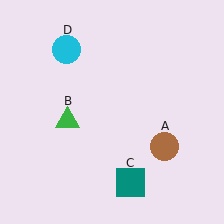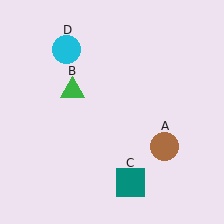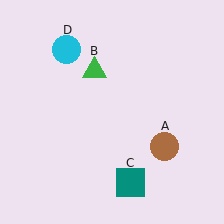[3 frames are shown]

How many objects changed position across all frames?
1 object changed position: green triangle (object B).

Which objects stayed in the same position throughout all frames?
Brown circle (object A) and teal square (object C) and cyan circle (object D) remained stationary.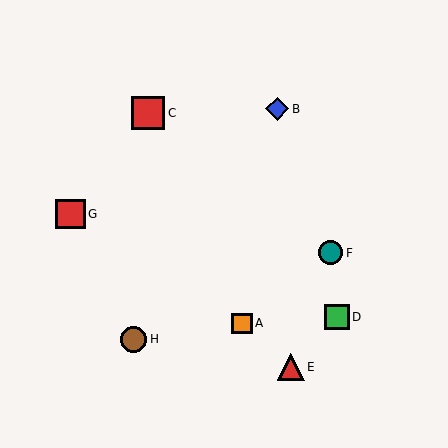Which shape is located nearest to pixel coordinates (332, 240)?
The teal circle (labeled F) at (331, 253) is nearest to that location.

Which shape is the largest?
The red square (labeled C) is the largest.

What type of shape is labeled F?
Shape F is a teal circle.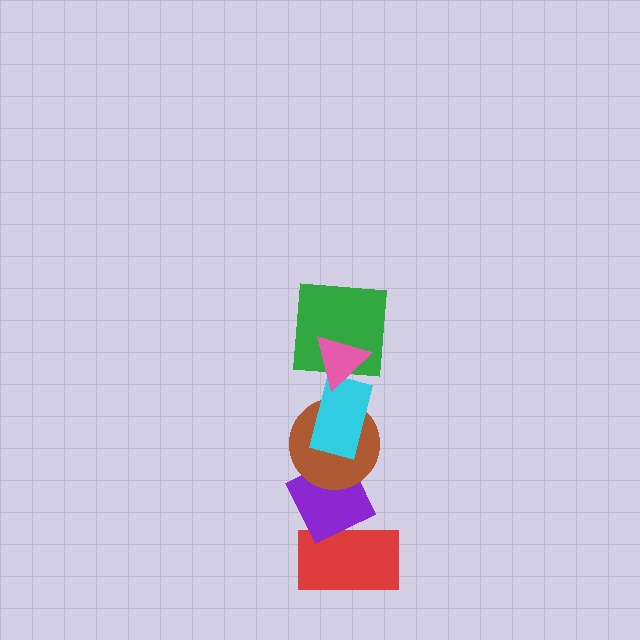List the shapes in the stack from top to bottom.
From top to bottom: the pink triangle, the green square, the cyan rectangle, the brown circle, the purple diamond, the red rectangle.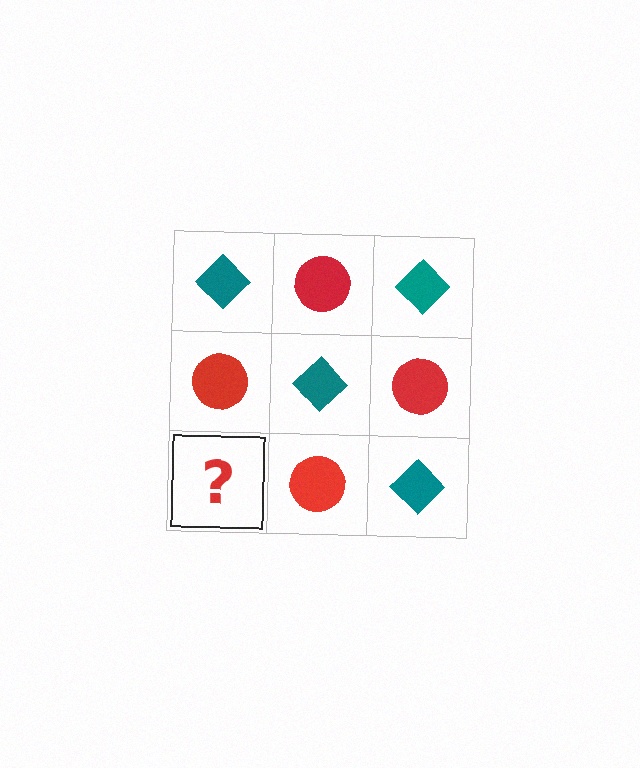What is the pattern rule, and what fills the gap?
The rule is that it alternates teal diamond and red circle in a checkerboard pattern. The gap should be filled with a teal diamond.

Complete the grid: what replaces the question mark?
The question mark should be replaced with a teal diamond.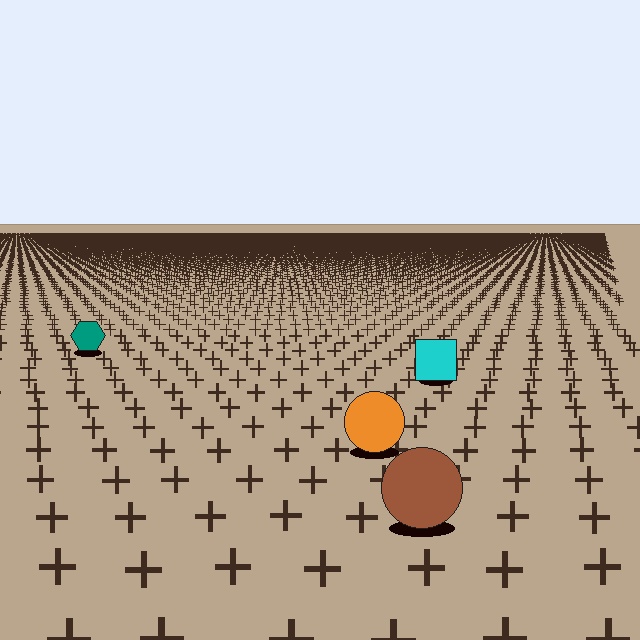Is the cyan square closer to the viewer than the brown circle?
No. The brown circle is closer — you can tell from the texture gradient: the ground texture is coarser near it.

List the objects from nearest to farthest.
From nearest to farthest: the brown circle, the orange circle, the cyan square, the teal hexagon.